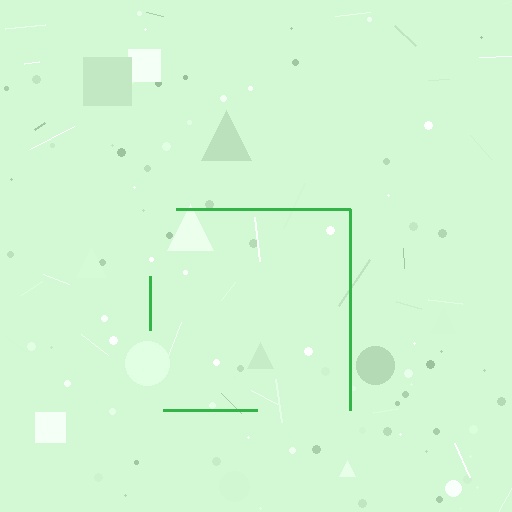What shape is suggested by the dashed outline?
The dashed outline suggests a square.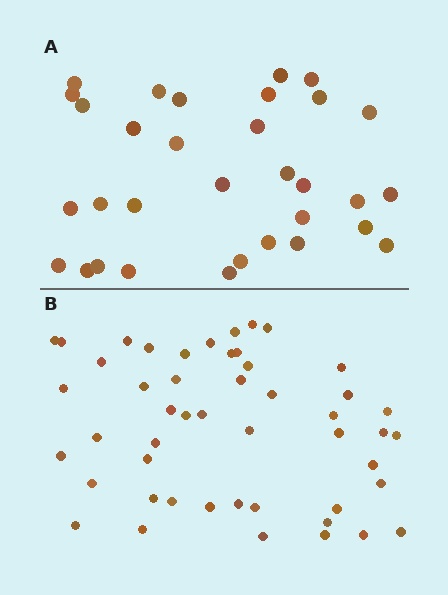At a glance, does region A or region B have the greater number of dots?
Region B (the bottom region) has more dots.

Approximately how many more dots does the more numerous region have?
Region B has approximately 15 more dots than region A.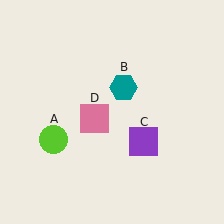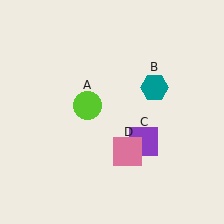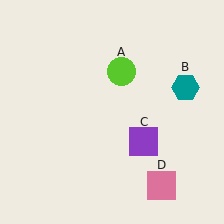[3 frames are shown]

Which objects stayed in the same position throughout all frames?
Purple square (object C) remained stationary.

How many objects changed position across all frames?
3 objects changed position: lime circle (object A), teal hexagon (object B), pink square (object D).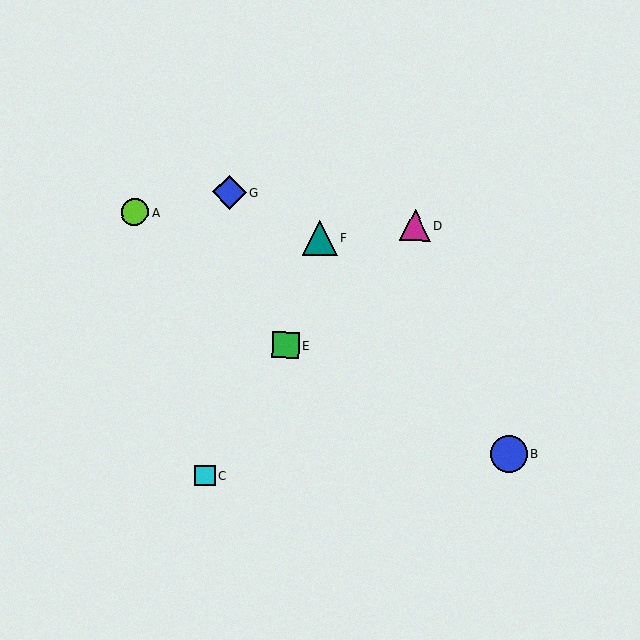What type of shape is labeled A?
Shape A is a lime circle.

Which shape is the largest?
The blue circle (labeled B) is the largest.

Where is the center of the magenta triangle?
The center of the magenta triangle is at (415, 225).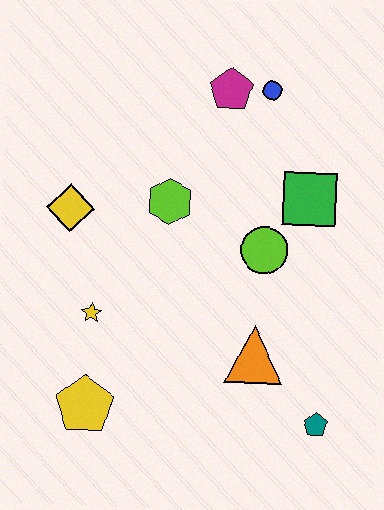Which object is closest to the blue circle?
The magenta pentagon is closest to the blue circle.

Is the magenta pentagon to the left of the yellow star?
No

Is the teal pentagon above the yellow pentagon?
No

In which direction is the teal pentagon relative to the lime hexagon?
The teal pentagon is below the lime hexagon.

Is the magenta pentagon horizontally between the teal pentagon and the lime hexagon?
Yes